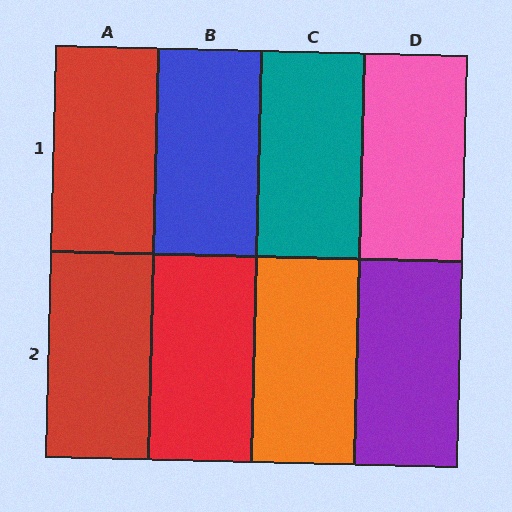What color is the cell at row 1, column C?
Teal.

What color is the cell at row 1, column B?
Blue.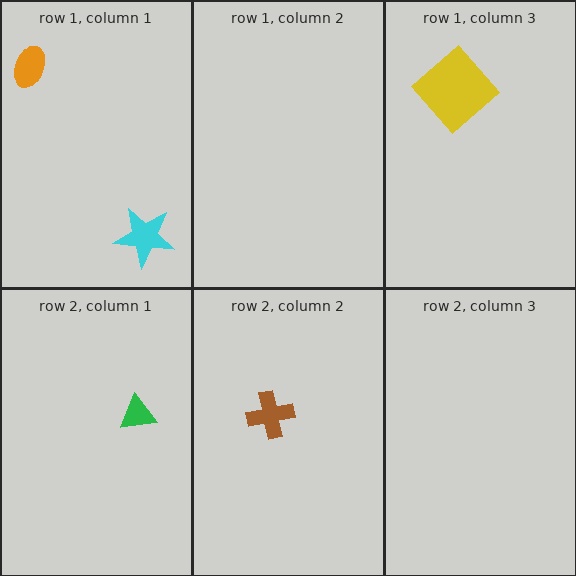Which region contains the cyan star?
The row 1, column 1 region.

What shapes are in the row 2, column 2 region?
The brown cross.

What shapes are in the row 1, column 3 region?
The yellow diamond.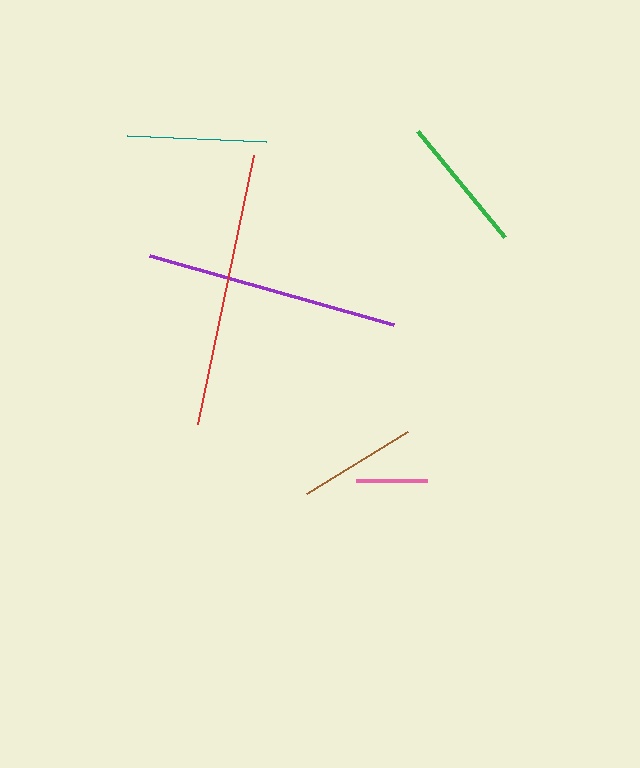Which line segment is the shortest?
The pink line is the shortest at approximately 71 pixels.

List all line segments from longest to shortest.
From longest to shortest: red, purple, teal, green, brown, pink.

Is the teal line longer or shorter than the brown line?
The teal line is longer than the brown line.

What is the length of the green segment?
The green segment is approximately 137 pixels long.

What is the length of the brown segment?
The brown segment is approximately 118 pixels long.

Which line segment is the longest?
The red line is the longest at approximately 275 pixels.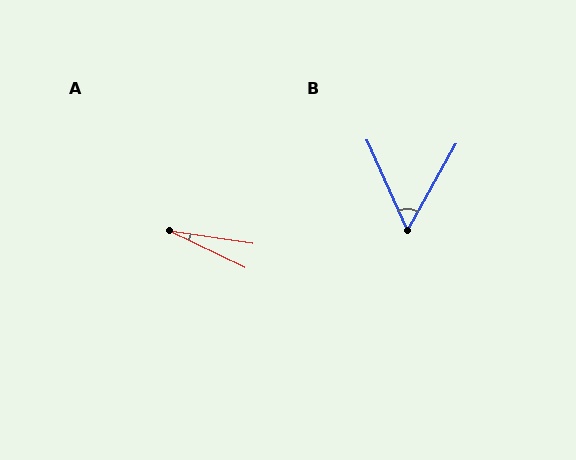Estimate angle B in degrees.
Approximately 53 degrees.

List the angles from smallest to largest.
A (18°), B (53°).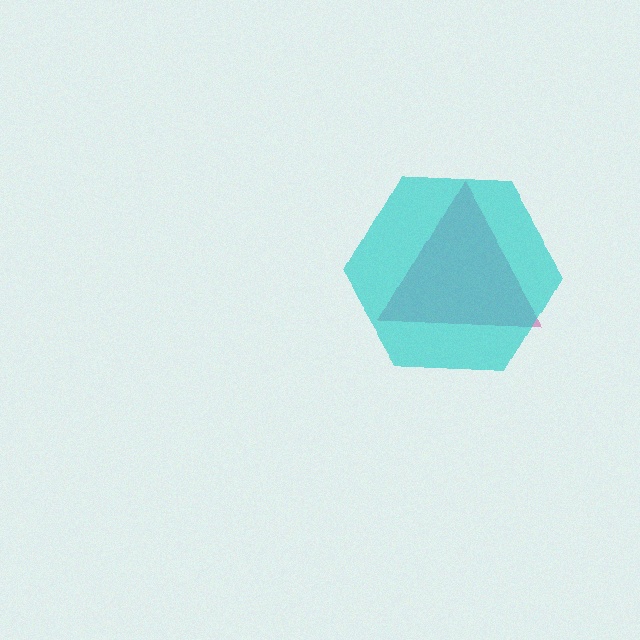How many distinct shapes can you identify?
There are 2 distinct shapes: a magenta triangle, a cyan hexagon.